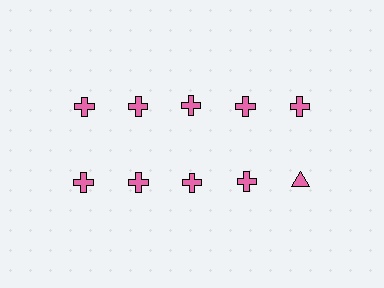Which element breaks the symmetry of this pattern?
The pink triangle in the second row, rightmost column breaks the symmetry. All other shapes are pink crosses.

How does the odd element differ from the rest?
It has a different shape: triangle instead of cross.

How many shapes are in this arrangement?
There are 10 shapes arranged in a grid pattern.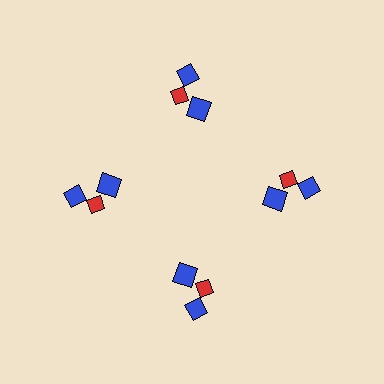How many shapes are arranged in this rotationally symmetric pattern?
There are 12 shapes, arranged in 4 groups of 3.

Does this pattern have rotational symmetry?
Yes, this pattern has 4-fold rotational symmetry. It looks the same after rotating 90 degrees around the center.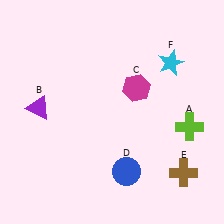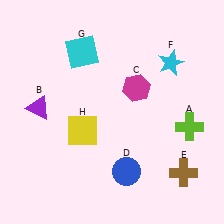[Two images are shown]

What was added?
A cyan square (G), a yellow square (H) were added in Image 2.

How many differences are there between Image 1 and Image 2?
There are 2 differences between the two images.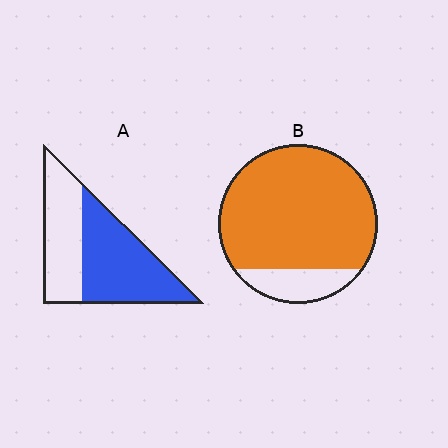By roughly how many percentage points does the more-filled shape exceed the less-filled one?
By roughly 25 percentage points (B over A).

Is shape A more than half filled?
Yes.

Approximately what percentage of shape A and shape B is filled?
A is approximately 60% and B is approximately 85%.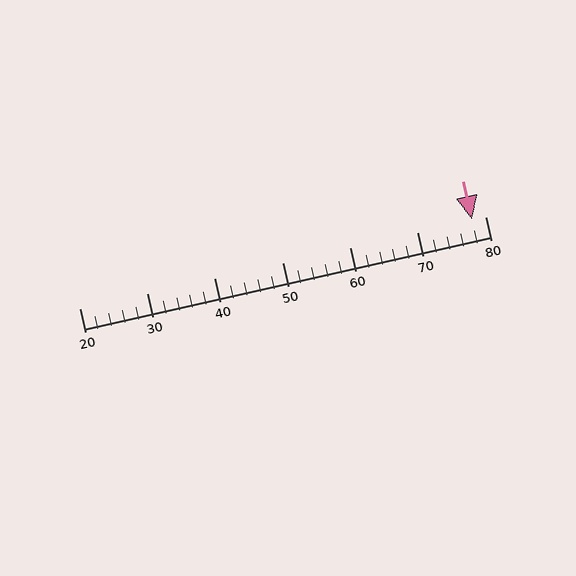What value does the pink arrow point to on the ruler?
The pink arrow points to approximately 78.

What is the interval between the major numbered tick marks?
The major tick marks are spaced 10 units apart.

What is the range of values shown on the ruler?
The ruler shows values from 20 to 80.